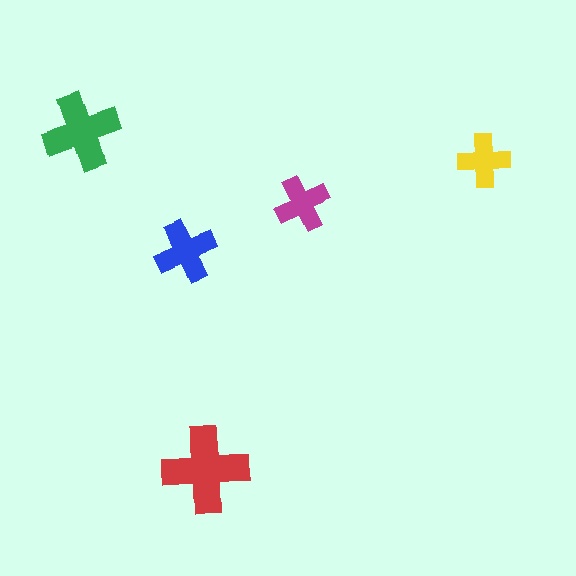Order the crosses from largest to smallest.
the red one, the green one, the blue one, the magenta one, the yellow one.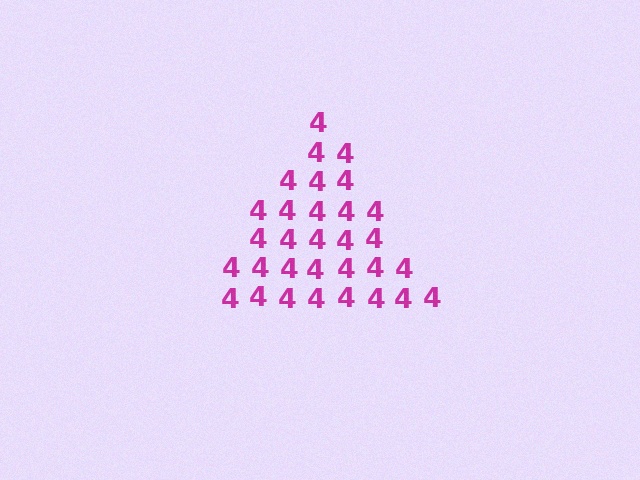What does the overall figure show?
The overall figure shows a triangle.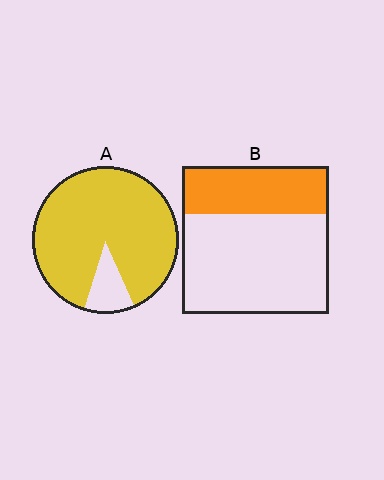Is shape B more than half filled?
No.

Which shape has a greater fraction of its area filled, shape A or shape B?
Shape A.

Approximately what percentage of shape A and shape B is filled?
A is approximately 90% and B is approximately 30%.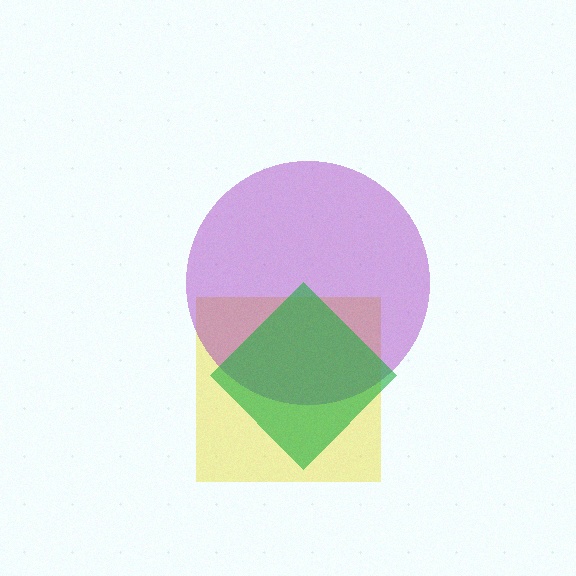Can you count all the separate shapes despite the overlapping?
Yes, there are 3 separate shapes.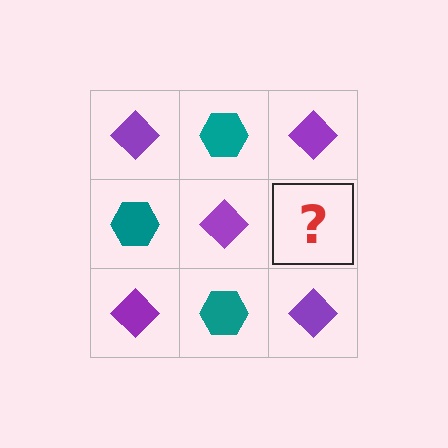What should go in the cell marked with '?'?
The missing cell should contain a teal hexagon.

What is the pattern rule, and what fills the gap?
The rule is that it alternates purple diamond and teal hexagon in a checkerboard pattern. The gap should be filled with a teal hexagon.